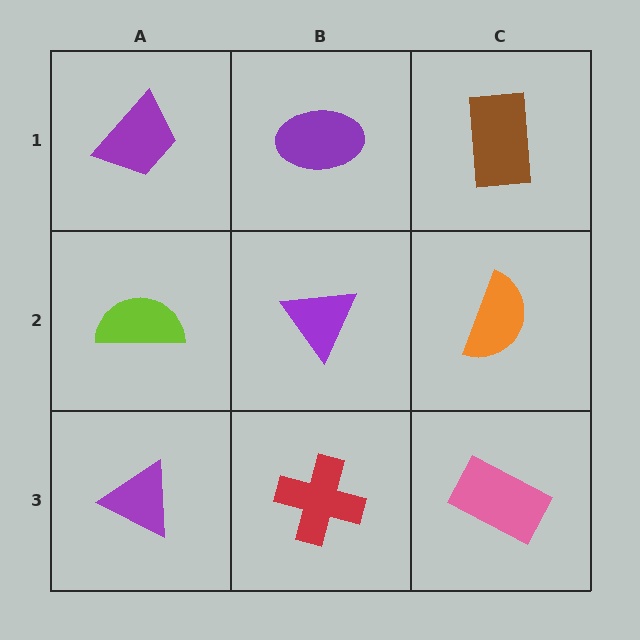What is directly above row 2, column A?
A purple trapezoid.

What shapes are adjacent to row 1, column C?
An orange semicircle (row 2, column C), a purple ellipse (row 1, column B).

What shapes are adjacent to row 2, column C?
A brown rectangle (row 1, column C), a pink rectangle (row 3, column C), a purple triangle (row 2, column B).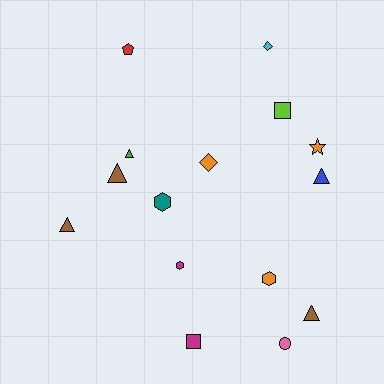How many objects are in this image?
There are 15 objects.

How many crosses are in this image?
There are no crosses.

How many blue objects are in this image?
There is 1 blue object.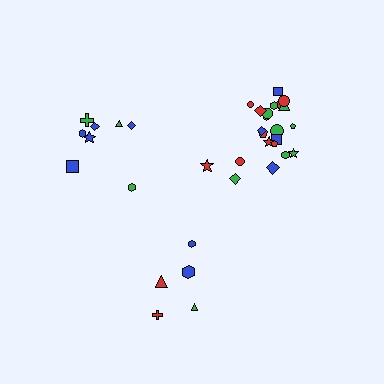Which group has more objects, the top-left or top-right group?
The top-right group.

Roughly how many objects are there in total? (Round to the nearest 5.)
Roughly 35 objects in total.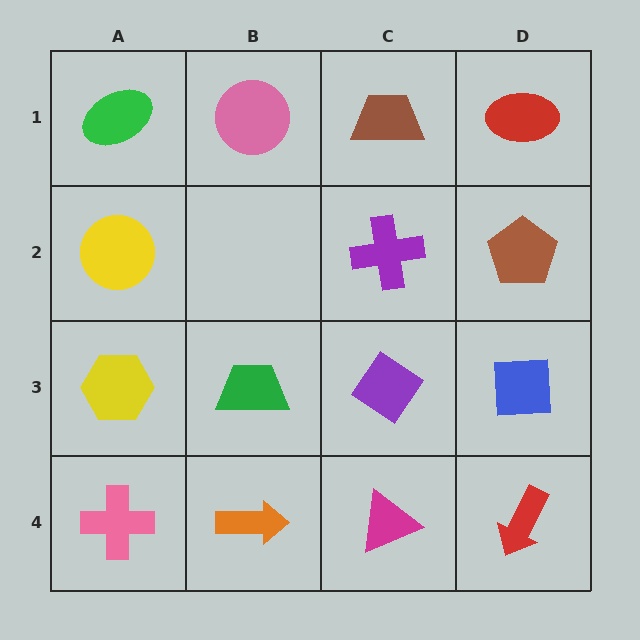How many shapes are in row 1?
4 shapes.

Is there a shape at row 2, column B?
No, that cell is empty.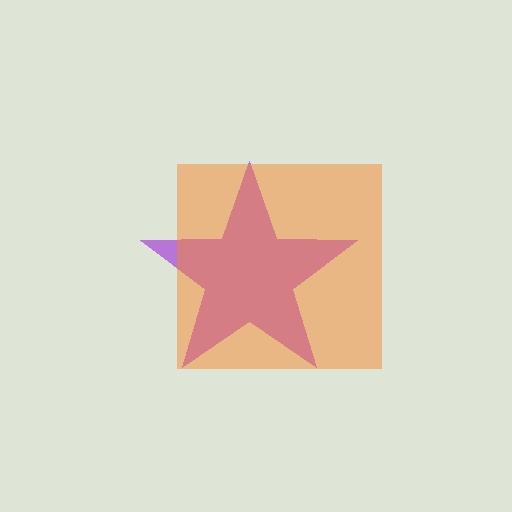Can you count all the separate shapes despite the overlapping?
Yes, there are 2 separate shapes.